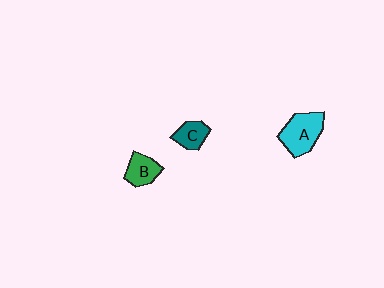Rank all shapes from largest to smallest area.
From largest to smallest: A (cyan), B (green), C (teal).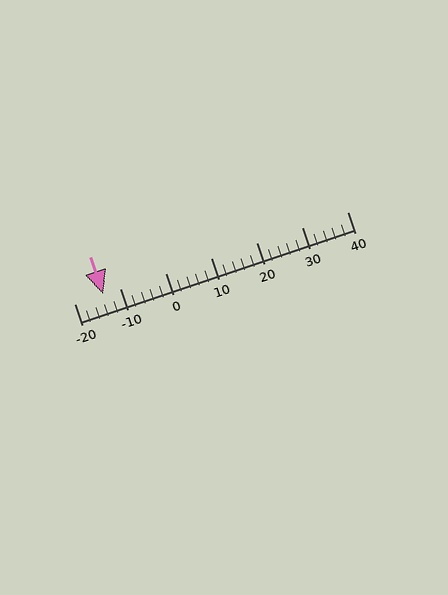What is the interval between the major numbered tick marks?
The major tick marks are spaced 10 units apart.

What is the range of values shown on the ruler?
The ruler shows values from -20 to 40.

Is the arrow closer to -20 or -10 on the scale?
The arrow is closer to -10.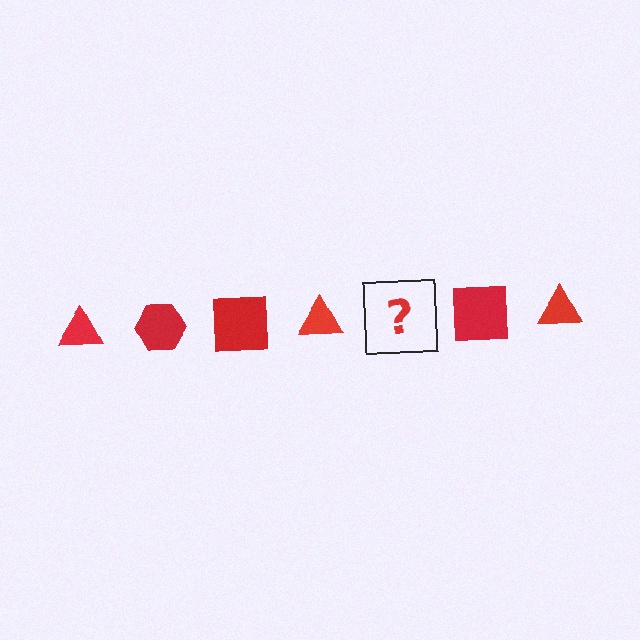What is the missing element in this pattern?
The missing element is a red hexagon.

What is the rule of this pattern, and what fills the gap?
The rule is that the pattern cycles through triangle, hexagon, square shapes in red. The gap should be filled with a red hexagon.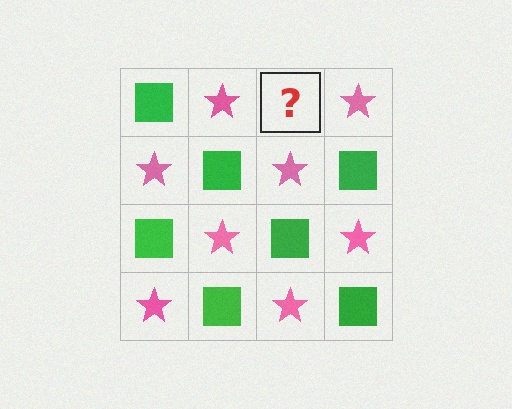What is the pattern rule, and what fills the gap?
The rule is that it alternates green square and pink star in a checkerboard pattern. The gap should be filled with a green square.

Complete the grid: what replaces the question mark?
The question mark should be replaced with a green square.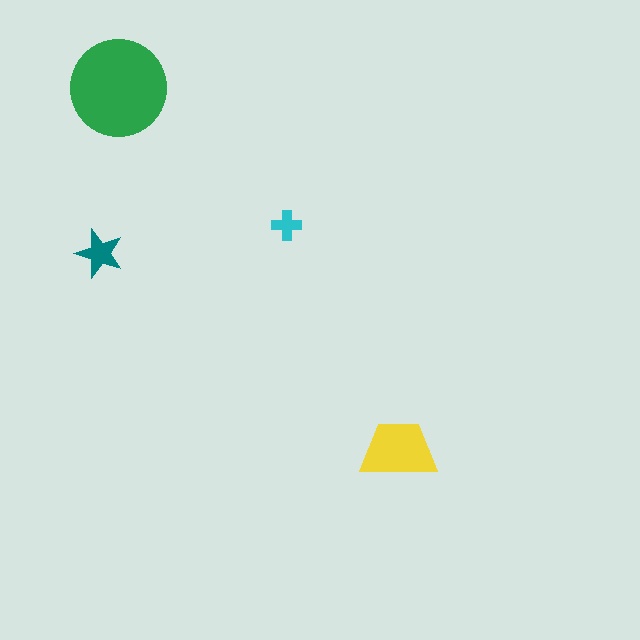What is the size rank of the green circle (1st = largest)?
1st.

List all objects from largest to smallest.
The green circle, the yellow trapezoid, the teal star, the cyan cross.